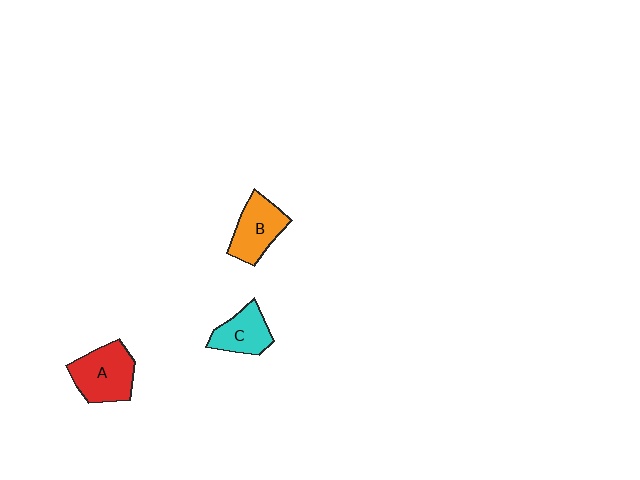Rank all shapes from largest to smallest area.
From largest to smallest: A (red), B (orange), C (cyan).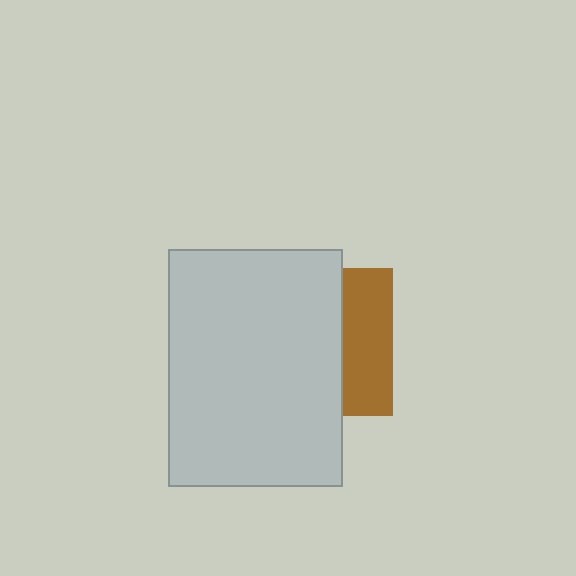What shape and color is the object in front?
The object in front is a light gray rectangle.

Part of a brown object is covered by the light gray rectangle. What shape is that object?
It is a square.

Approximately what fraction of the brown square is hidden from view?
Roughly 66% of the brown square is hidden behind the light gray rectangle.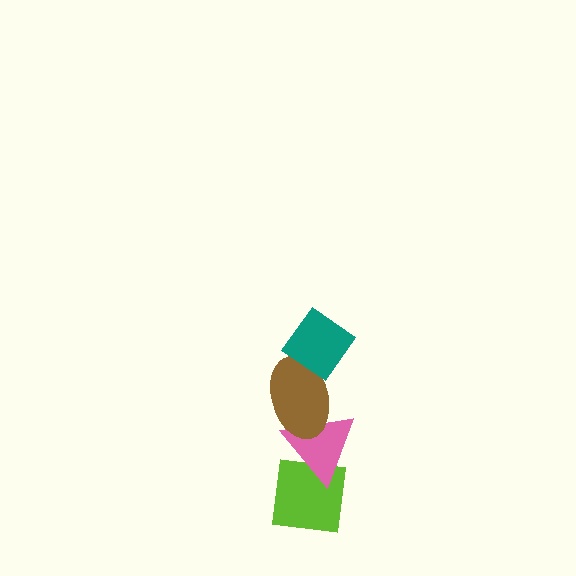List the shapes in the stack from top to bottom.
From top to bottom: the teal diamond, the brown ellipse, the pink triangle, the lime square.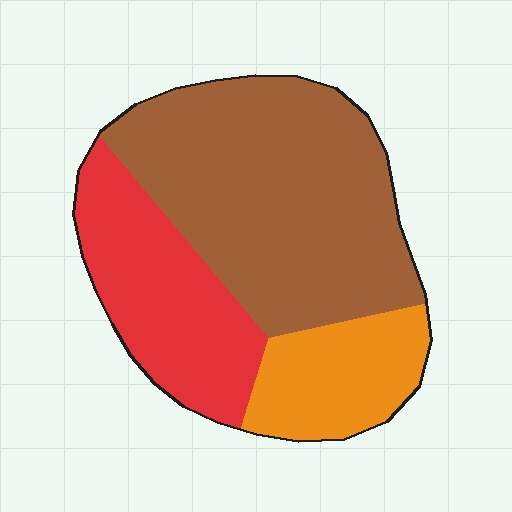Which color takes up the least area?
Orange, at roughly 20%.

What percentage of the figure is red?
Red takes up about one quarter (1/4) of the figure.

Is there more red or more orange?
Red.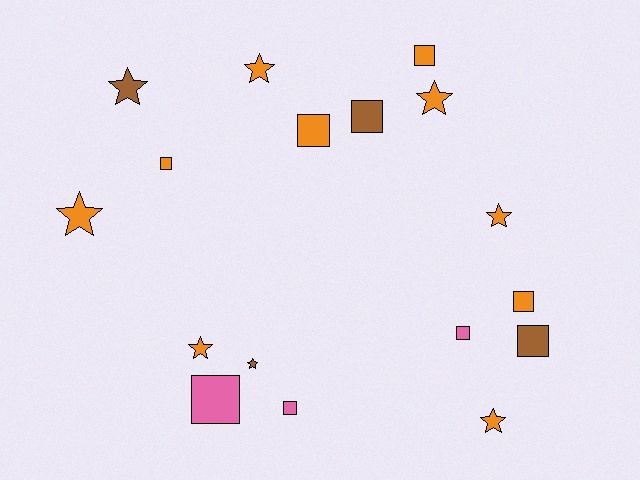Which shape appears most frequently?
Square, with 9 objects.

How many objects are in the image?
There are 17 objects.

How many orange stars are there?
There are 6 orange stars.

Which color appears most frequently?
Orange, with 10 objects.